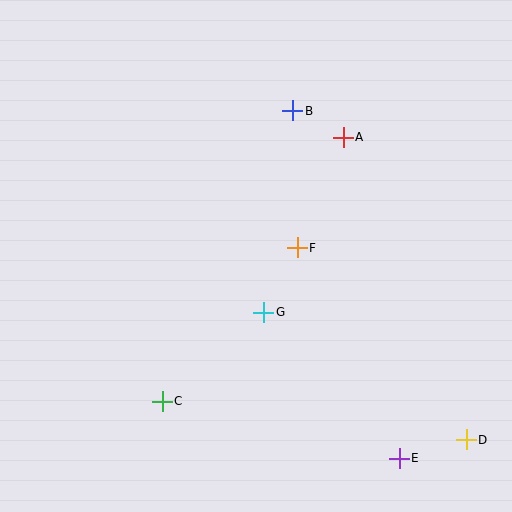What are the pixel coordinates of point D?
Point D is at (466, 440).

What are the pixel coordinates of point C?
Point C is at (162, 401).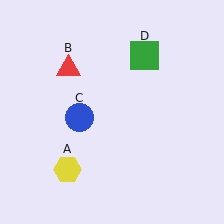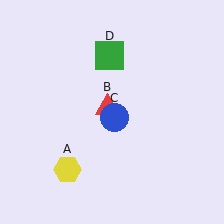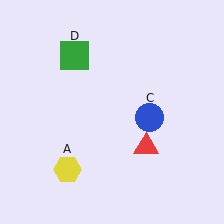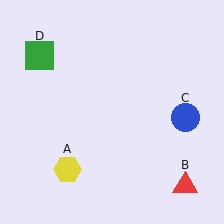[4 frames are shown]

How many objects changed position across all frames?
3 objects changed position: red triangle (object B), blue circle (object C), green square (object D).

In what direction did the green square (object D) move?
The green square (object D) moved left.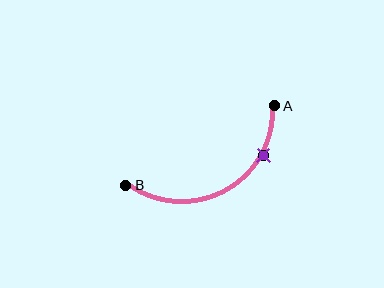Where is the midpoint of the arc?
The arc midpoint is the point on the curve farthest from the straight line joining A and B. It sits below that line.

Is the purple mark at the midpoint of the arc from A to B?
No. The purple mark lies on the arc but is closer to endpoint A. The arc midpoint would be at the point on the curve equidistant along the arc from both A and B.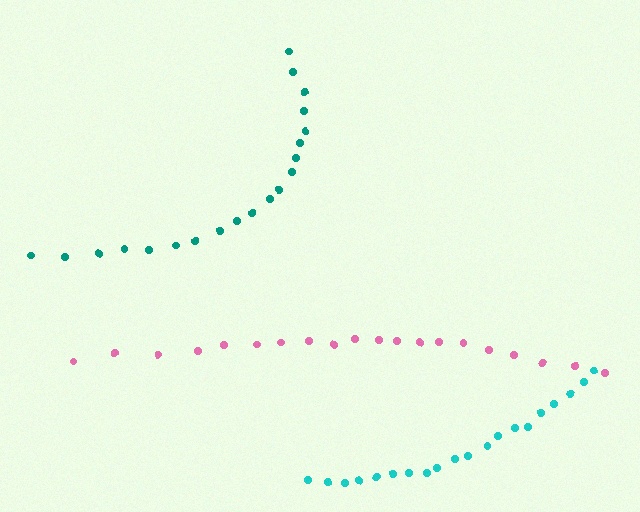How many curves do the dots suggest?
There are 3 distinct paths.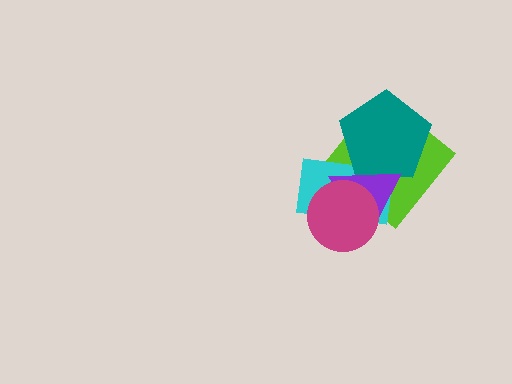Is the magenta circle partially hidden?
No, no other shape covers it.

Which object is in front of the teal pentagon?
The purple triangle is in front of the teal pentagon.